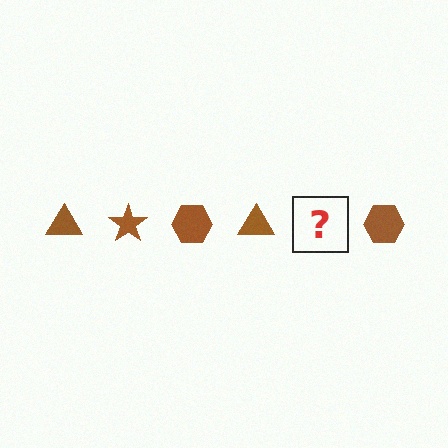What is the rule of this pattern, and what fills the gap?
The rule is that the pattern cycles through triangle, star, hexagon shapes in brown. The gap should be filled with a brown star.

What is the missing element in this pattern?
The missing element is a brown star.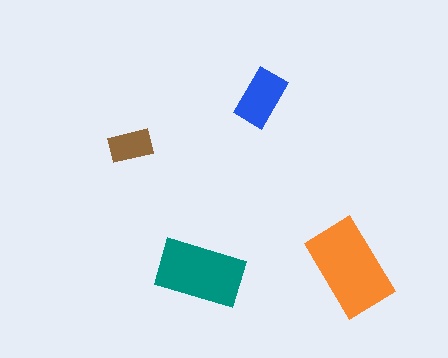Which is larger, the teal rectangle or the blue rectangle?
The teal one.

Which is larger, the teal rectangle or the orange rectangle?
The orange one.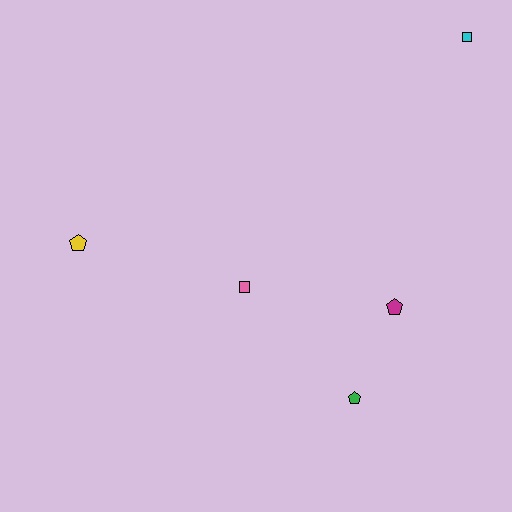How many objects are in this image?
There are 5 objects.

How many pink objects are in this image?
There is 1 pink object.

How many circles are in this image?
There are no circles.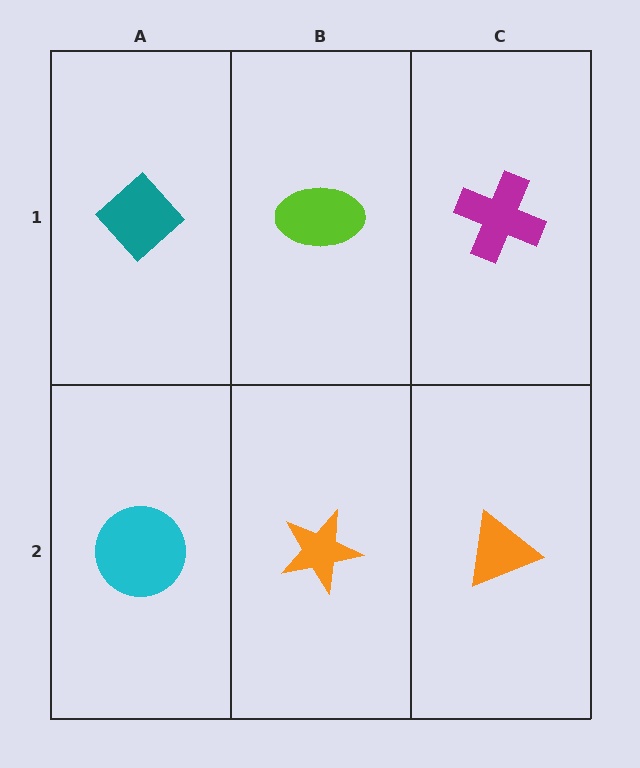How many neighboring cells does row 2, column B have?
3.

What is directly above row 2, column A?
A teal diamond.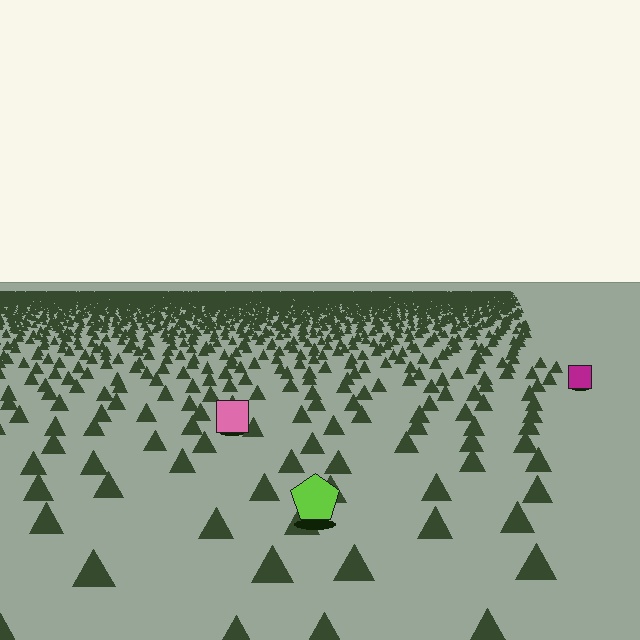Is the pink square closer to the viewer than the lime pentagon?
No. The lime pentagon is closer — you can tell from the texture gradient: the ground texture is coarser near it.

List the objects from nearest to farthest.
From nearest to farthest: the lime pentagon, the pink square, the magenta square.